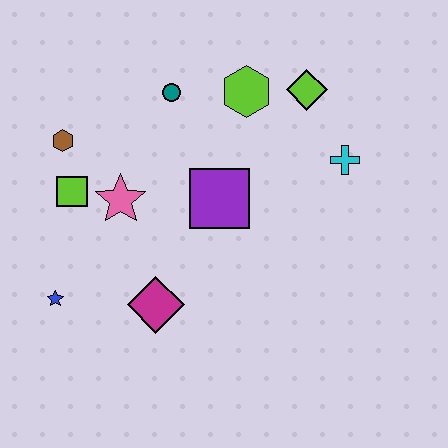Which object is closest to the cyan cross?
The lime diamond is closest to the cyan cross.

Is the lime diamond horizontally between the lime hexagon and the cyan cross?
Yes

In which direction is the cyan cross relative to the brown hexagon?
The cyan cross is to the right of the brown hexagon.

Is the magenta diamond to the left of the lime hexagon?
Yes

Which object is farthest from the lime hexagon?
The blue star is farthest from the lime hexagon.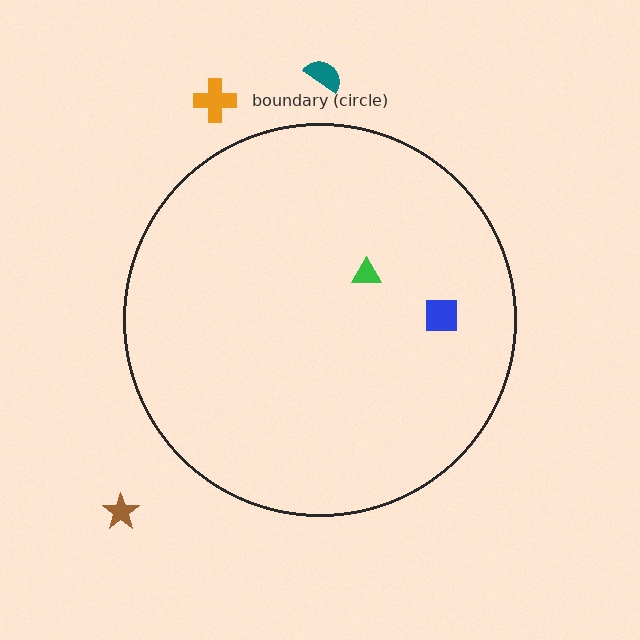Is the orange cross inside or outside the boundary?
Outside.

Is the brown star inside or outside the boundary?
Outside.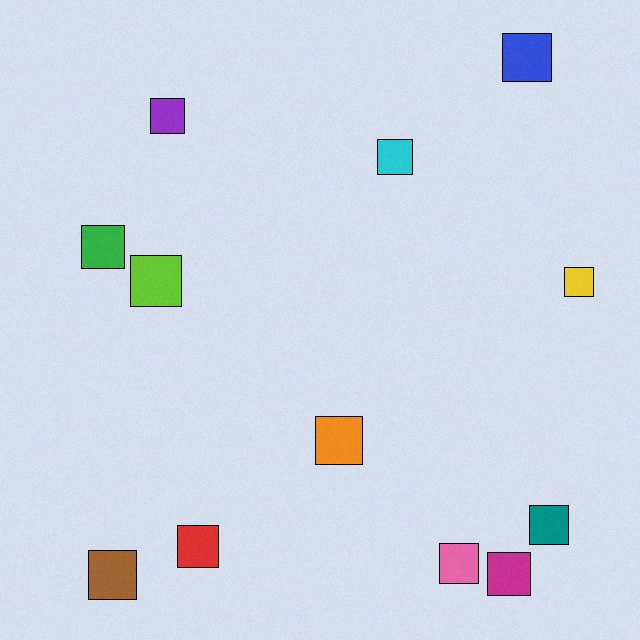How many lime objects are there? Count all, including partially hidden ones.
There is 1 lime object.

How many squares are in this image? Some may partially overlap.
There are 12 squares.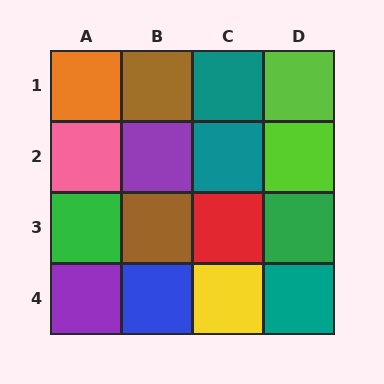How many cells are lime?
2 cells are lime.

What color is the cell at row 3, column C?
Red.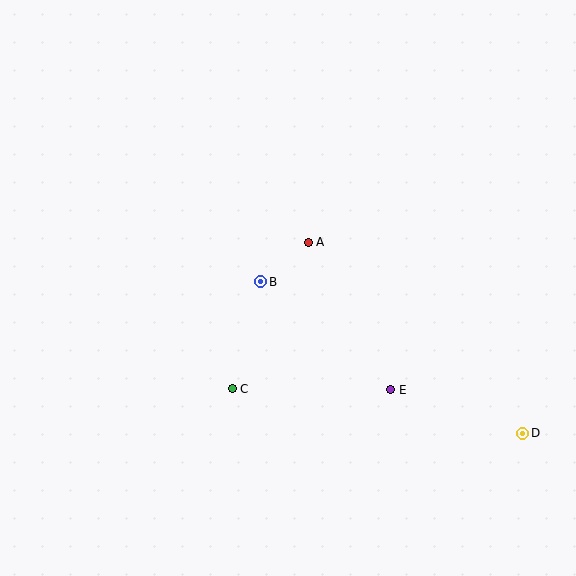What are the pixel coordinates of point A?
Point A is at (308, 242).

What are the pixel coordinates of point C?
Point C is at (232, 389).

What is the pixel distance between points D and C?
The distance between D and C is 294 pixels.